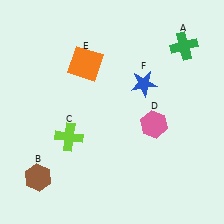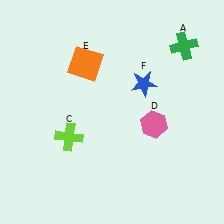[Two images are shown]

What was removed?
The brown hexagon (B) was removed in Image 2.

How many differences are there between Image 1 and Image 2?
There is 1 difference between the two images.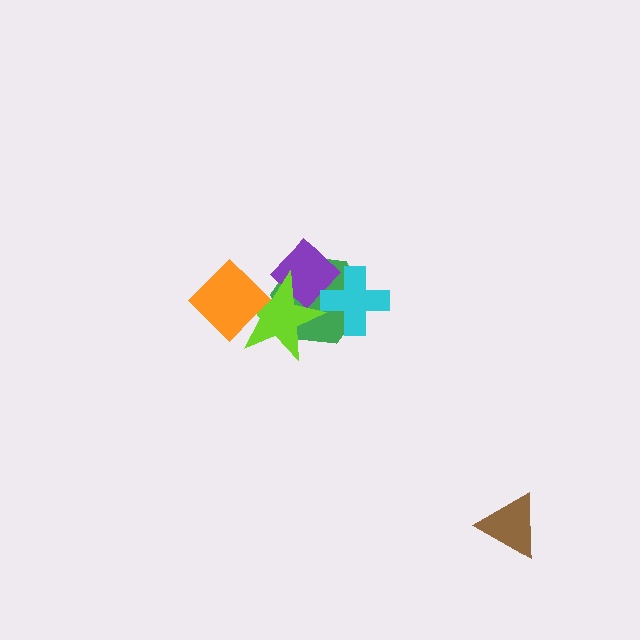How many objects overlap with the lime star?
3 objects overlap with the lime star.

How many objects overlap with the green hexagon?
3 objects overlap with the green hexagon.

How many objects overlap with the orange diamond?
1 object overlaps with the orange diamond.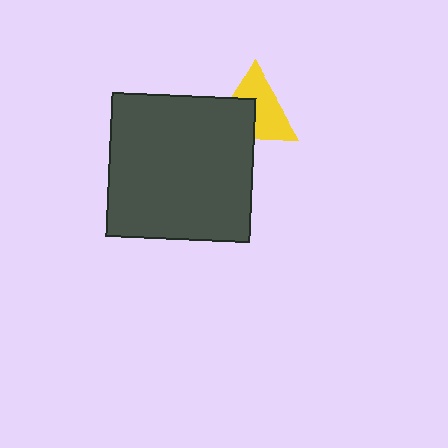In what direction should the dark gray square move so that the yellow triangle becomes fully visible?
The dark gray square should move toward the lower-left. That is the shortest direction to clear the overlap and leave the yellow triangle fully visible.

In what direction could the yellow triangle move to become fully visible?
The yellow triangle could move toward the upper-right. That would shift it out from behind the dark gray square entirely.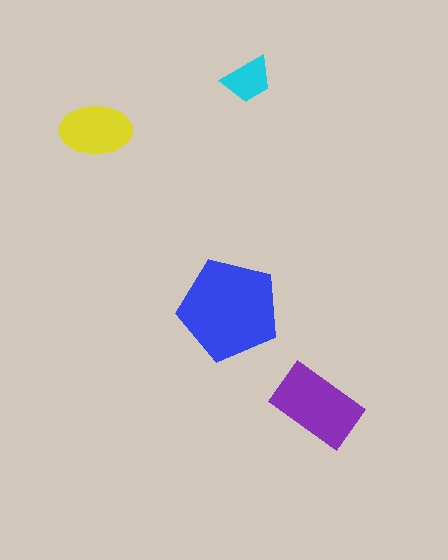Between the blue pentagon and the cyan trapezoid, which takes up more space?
The blue pentagon.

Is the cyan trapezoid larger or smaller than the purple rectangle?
Smaller.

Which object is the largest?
The blue pentagon.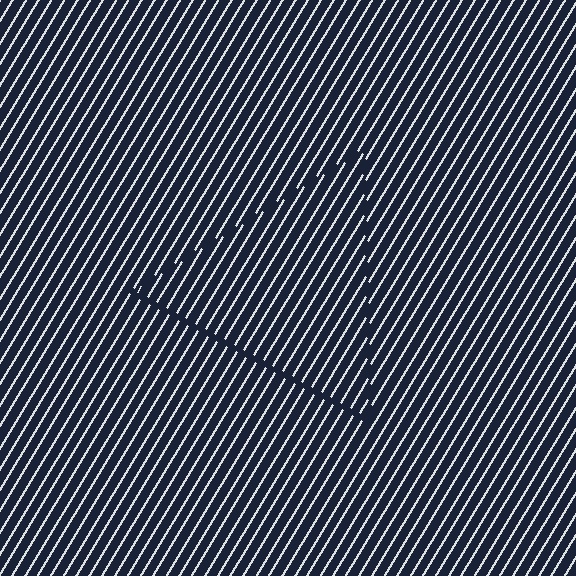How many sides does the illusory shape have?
3 sides — the line-ends trace a triangle.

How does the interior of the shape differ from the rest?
The interior of the shape contains the same grating, shifted by half a period — the contour is defined by the phase discontinuity where line-ends from the inner and outer gratings abut.